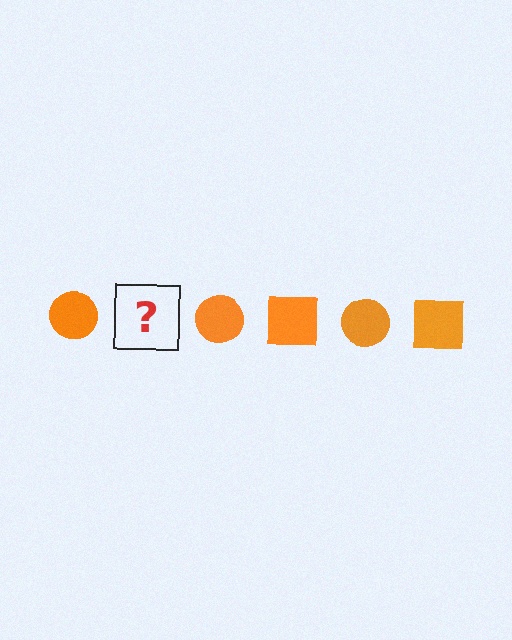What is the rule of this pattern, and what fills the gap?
The rule is that the pattern cycles through circle, square shapes in orange. The gap should be filled with an orange square.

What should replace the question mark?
The question mark should be replaced with an orange square.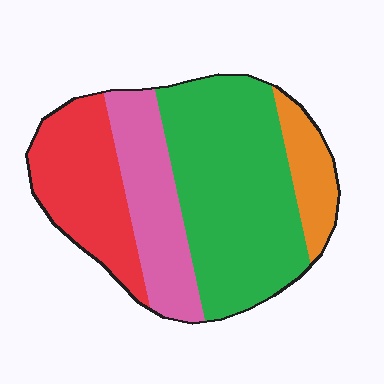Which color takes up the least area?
Orange, at roughly 10%.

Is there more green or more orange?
Green.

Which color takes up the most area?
Green, at roughly 45%.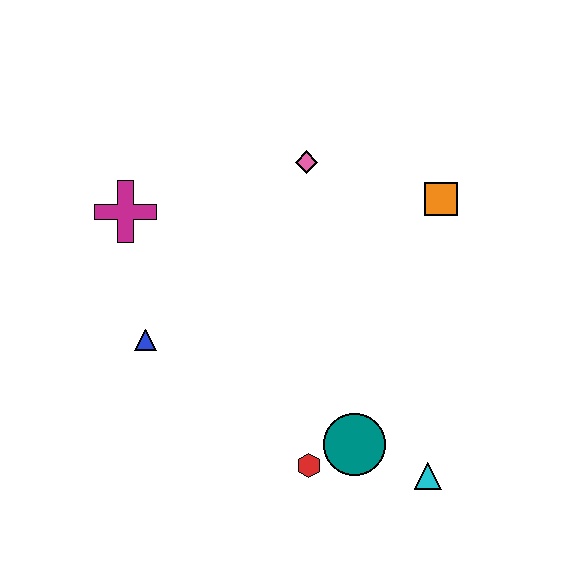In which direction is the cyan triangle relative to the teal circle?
The cyan triangle is to the right of the teal circle.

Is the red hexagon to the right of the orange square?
No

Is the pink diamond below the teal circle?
No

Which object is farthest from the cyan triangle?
The magenta cross is farthest from the cyan triangle.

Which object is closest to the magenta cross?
The blue triangle is closest to the magenta cross.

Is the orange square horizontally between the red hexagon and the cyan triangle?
No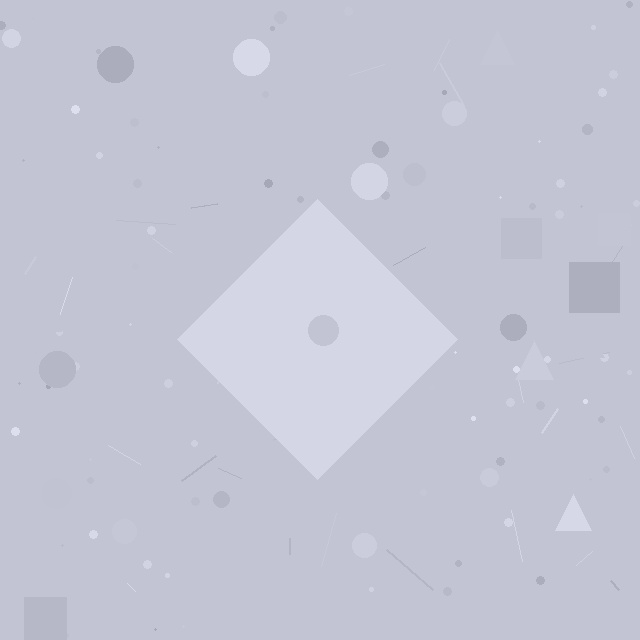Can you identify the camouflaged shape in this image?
The camouflaged shape is a diamond.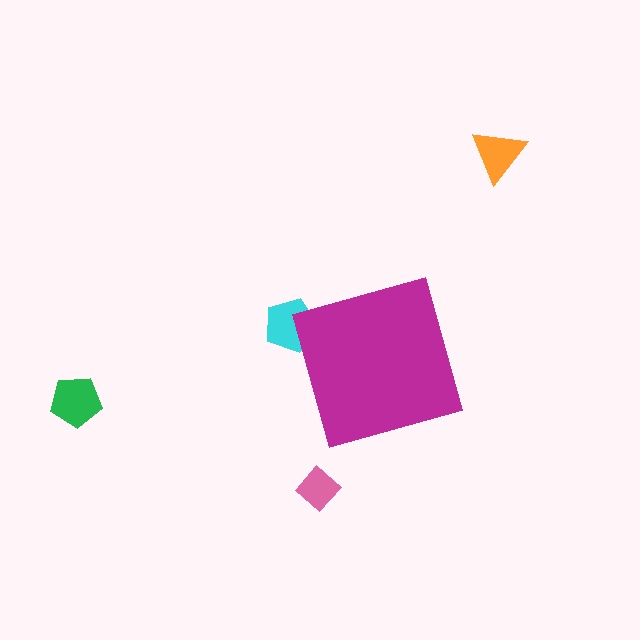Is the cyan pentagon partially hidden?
Yes, the cyan pentagon is partially hidden behind the magenta diamond.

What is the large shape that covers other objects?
A magenta diamond.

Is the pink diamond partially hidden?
No, the pink diamond is fully visible.